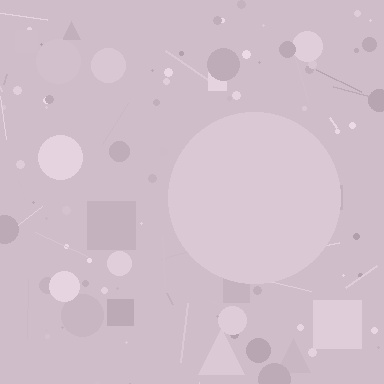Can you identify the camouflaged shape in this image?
The camouflaged shape is a circle.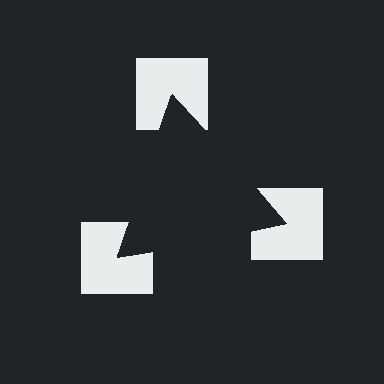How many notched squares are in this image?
There are 3 — one at each vertex of the illusory triangle.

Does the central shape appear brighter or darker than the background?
It typically appears slightly darker than the background, even though no actual brightness change is drawn.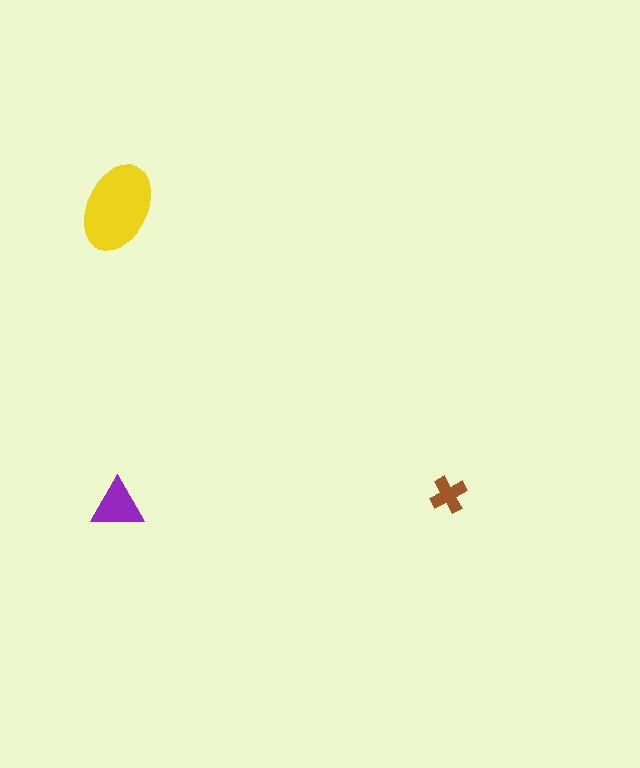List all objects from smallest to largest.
The brown cross, the purple triangle, the yellow ellipse.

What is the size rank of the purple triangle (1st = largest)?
2nd.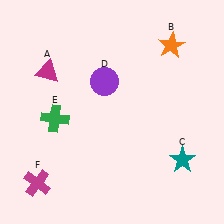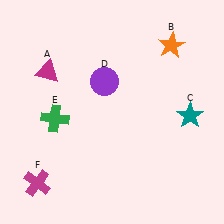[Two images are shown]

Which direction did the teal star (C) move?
The teal star (C) moved up.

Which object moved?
The teal star (C) moved up.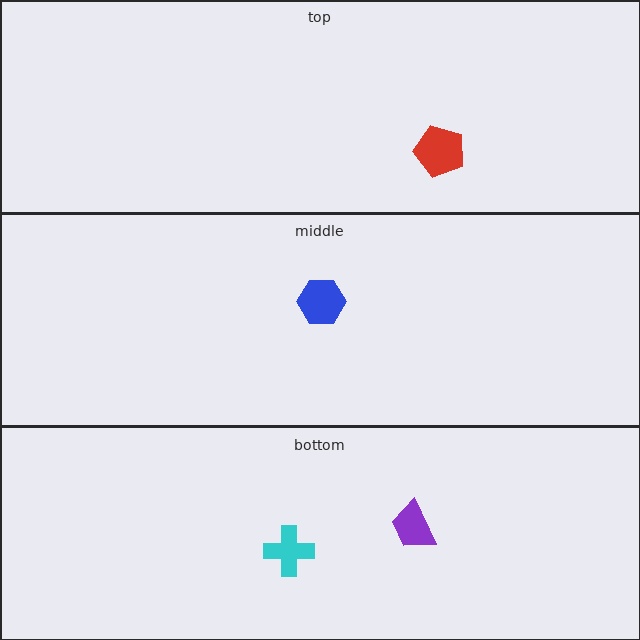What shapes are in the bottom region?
The purple trapezoid, the cyan cross.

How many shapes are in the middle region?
1.